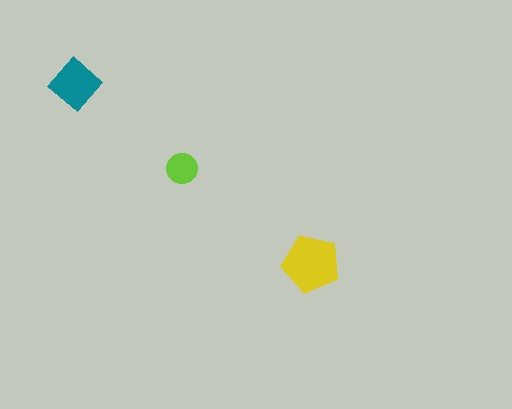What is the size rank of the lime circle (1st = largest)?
3rd.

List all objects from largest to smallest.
The yellow pentagon, the teal diamond, the lime circle.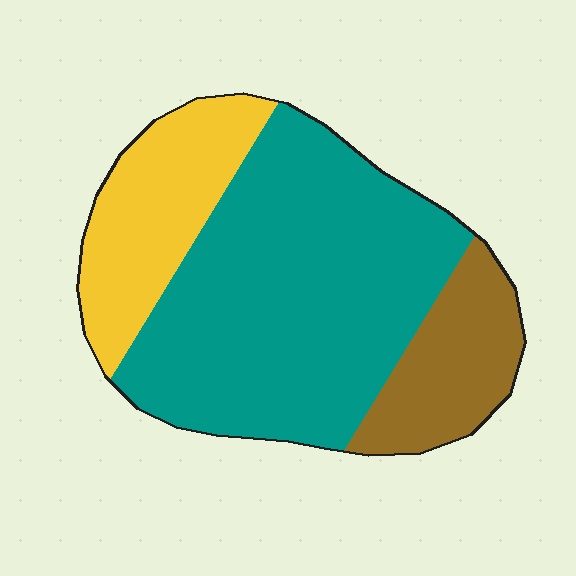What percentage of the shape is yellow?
Yellow takes up less than a quarter of the shape.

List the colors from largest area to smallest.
From largest to smallest: teal, yellow, brown.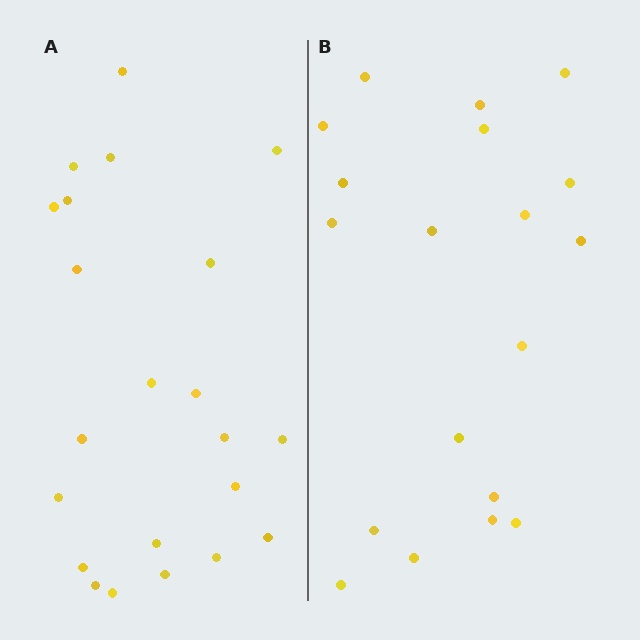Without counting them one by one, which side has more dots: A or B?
Region A (the left region) has more dots.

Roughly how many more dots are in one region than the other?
Region A has just a few more — roughly 2 or 3 more dots than region B.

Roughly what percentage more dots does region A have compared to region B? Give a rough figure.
About 15% more.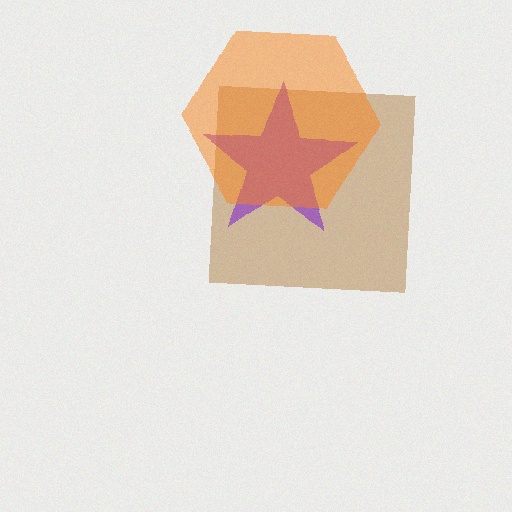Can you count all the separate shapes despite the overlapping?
Yes, there are 3 separate shapes.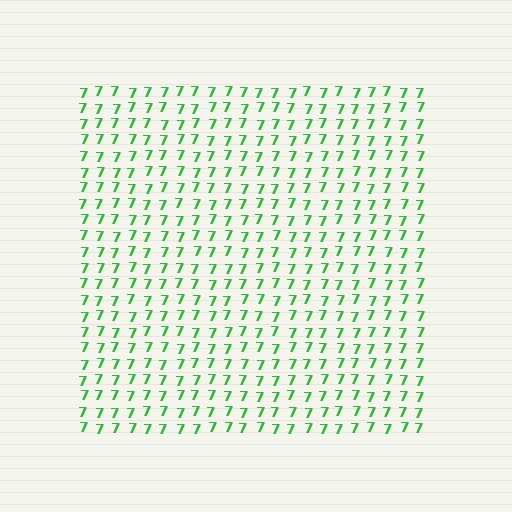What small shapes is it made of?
It is made of small digit 7's.